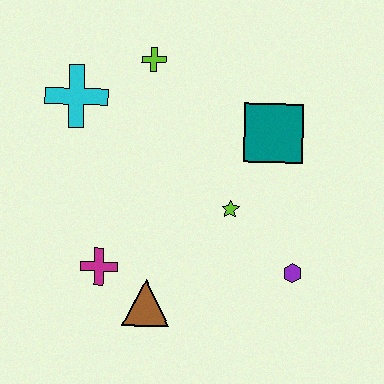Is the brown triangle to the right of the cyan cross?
Yes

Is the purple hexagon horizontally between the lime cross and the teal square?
No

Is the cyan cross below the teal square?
No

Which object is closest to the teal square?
The lime star is closest to the teal square.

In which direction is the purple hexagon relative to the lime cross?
The purple hexagon is below the lime cross.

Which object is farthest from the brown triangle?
The lime cross is farthest from the brown triangle.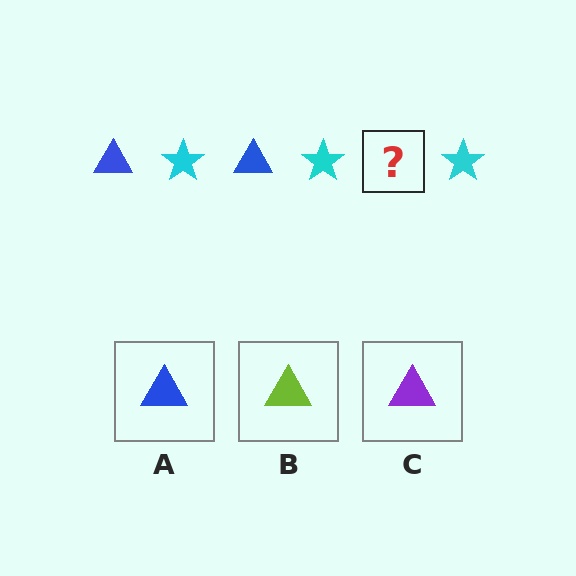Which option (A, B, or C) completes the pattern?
A.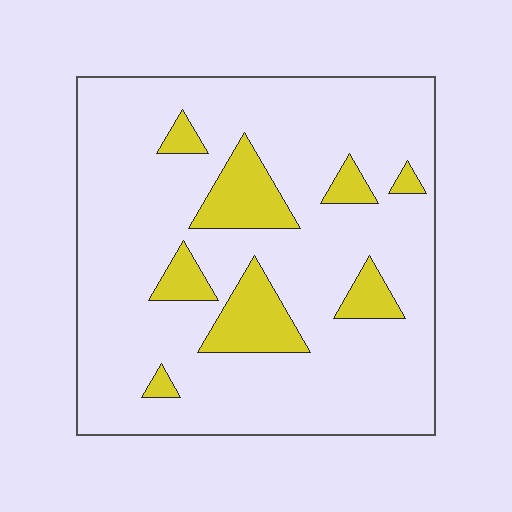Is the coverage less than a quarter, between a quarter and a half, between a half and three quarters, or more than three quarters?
Less than a quarter.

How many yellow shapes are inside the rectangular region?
8.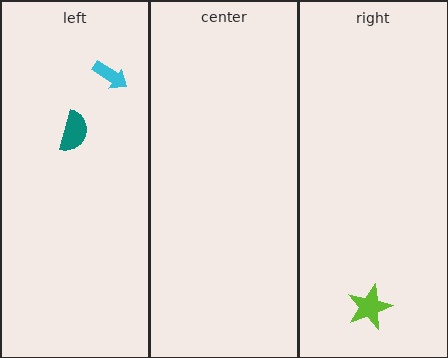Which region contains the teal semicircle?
The left region.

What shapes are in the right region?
The lime star.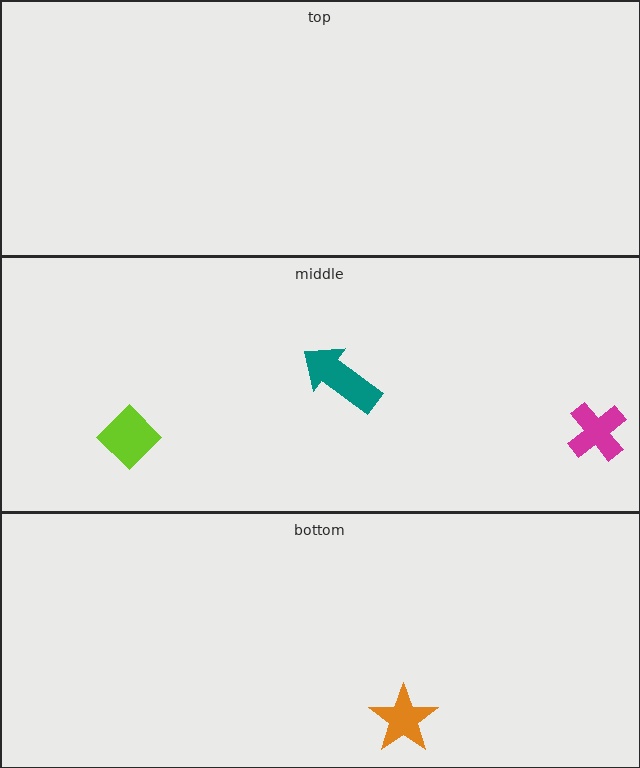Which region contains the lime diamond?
The middle region.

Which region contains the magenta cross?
The middle region.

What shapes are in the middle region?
The teal arrow, the magenta cross, the lime diamond.